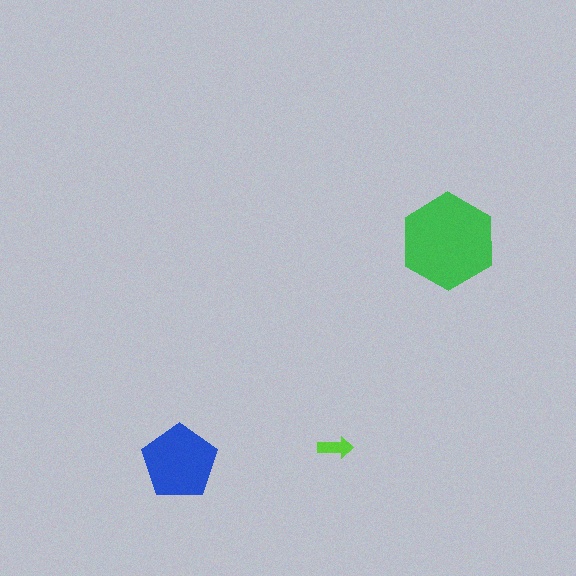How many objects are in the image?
There are 3 objects in the image.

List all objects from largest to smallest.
The green hexagon, the blue pentagon, the lime arrow.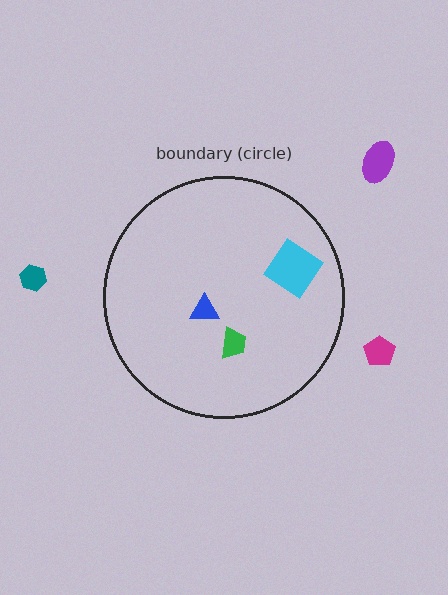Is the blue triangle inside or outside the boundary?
Inside.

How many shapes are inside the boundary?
3 inside, 3 outside.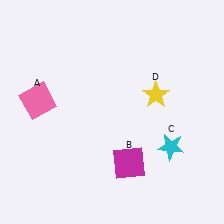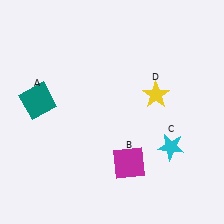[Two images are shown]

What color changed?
The square (A) changed from pink in Image 1 to teal in Image 2.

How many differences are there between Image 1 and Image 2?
There is 1 difference between the two images.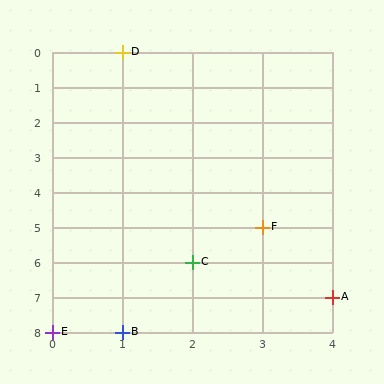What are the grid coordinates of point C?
Point C is at grid coordinates (2, 6).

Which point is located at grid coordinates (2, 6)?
Point C is at (2, 6).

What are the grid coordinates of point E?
Point E is at grid coordinates (0, 8).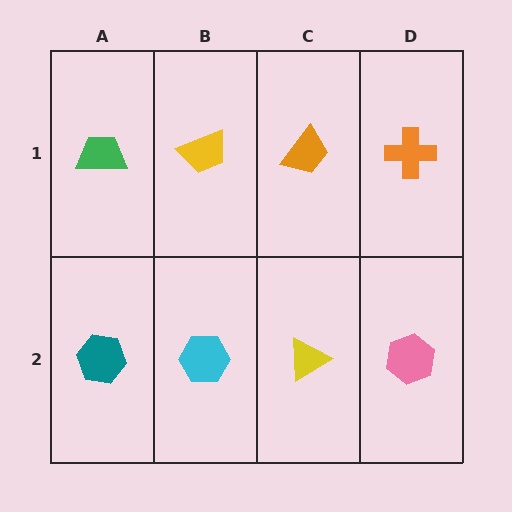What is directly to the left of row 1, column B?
A green trapezoid.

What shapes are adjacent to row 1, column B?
A cyan hexagon (row 2, column B), a green trapezoid (row 1, column A), an orange trapezoid (row 1, column C).